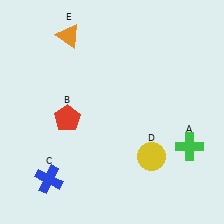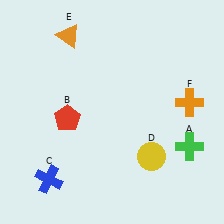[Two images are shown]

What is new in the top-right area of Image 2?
An orange cross (F) was added in the top-right area of Image 2.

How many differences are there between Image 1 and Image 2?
There is 1 difference between the two images.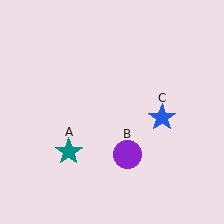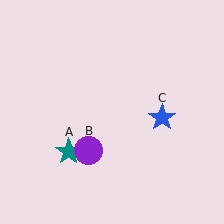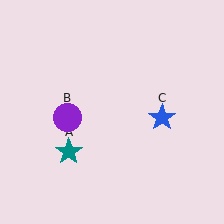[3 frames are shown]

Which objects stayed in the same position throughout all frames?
Teal star (object A) and blue star (object C) remained stationary.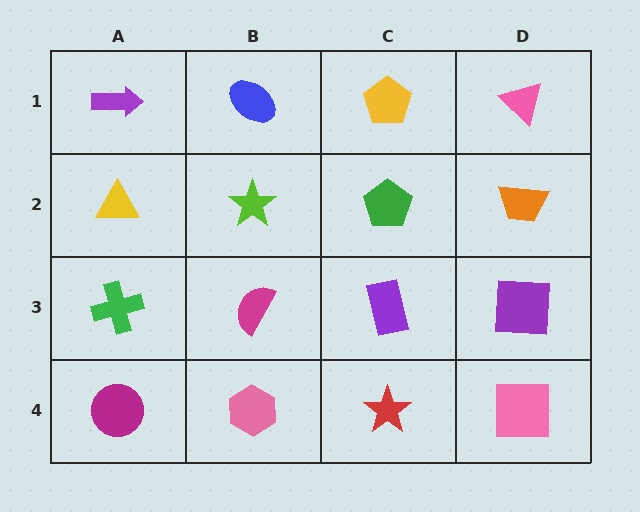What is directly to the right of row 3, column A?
A magenta semicircle.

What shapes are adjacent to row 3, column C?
A green pentagon (row 2, column C), a red star (row 4, column C), a magenta semicircle (row 3, column B), a purple square (row 3, column D).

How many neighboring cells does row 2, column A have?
3.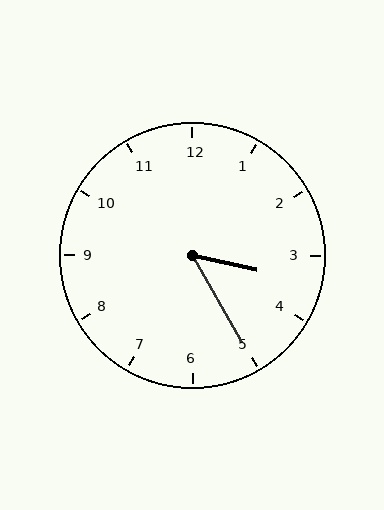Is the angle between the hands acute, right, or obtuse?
It is acute.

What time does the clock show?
3:25.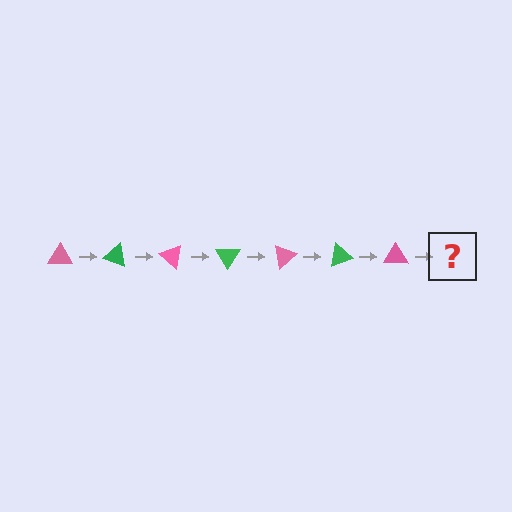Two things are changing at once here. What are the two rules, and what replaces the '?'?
The two rules are that it rotates 20 degrees each step and the color cycles through pink and green. The '?' should be a green triangle, rotated 140 degrees from the start.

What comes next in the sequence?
The next element should be a green triangle, rotated 140 degrees from the start.